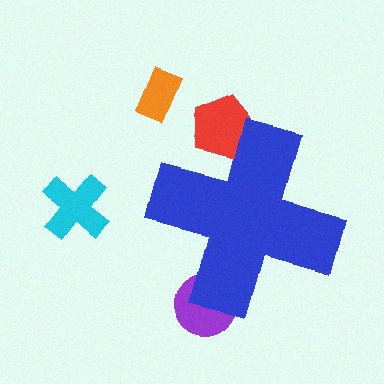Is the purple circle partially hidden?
Yes, the purple circle is partially hidden behind the blue cross.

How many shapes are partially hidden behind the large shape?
2 shapes are partially hidden.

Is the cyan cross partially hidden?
No, the cyan cross is fully visible.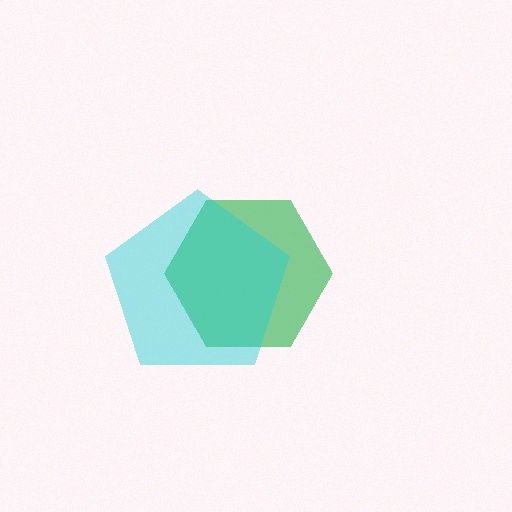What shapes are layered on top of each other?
The layered shapes are: a green hexagon, a cyan pentagon.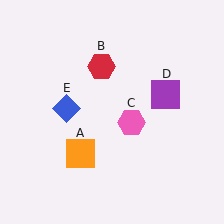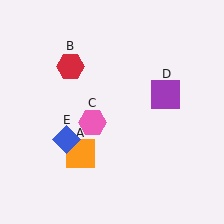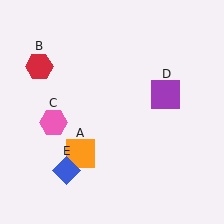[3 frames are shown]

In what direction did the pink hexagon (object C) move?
The pink hexagon (object C) moved left.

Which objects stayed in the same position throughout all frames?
Orange square (object A) and purple square (object D) remained stationary.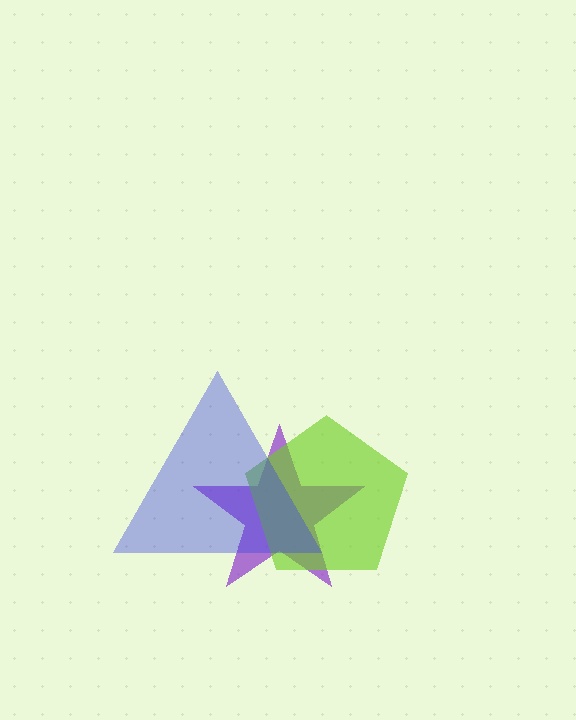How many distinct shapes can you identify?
There are 3 distinct shapes: a purple star, a lime pentagon, a blue triangle.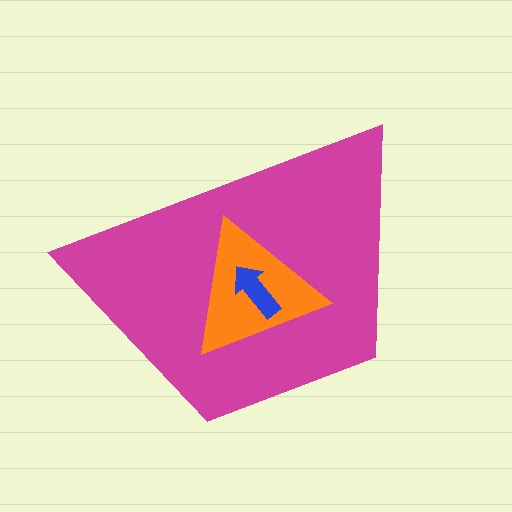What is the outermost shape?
The magenta trapezoid.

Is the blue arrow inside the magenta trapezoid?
Yes.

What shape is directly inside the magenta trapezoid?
The orange triangle.